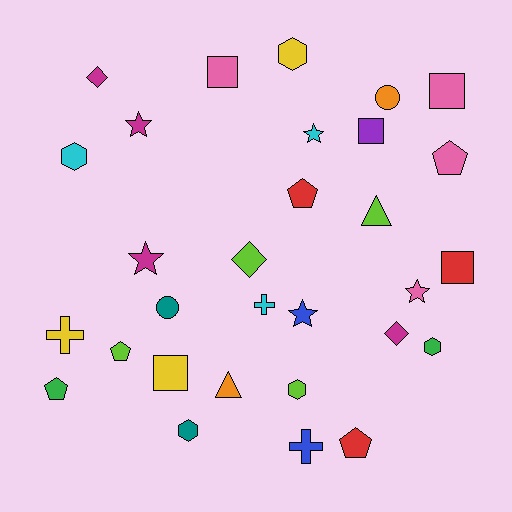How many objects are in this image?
There are 30 objects.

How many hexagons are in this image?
There are 5 hexagons.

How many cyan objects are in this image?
There are 3 cyan objects.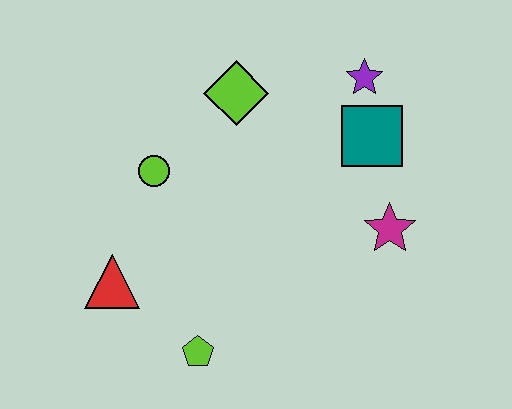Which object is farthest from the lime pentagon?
The purple star is farthest from the lime pentagon.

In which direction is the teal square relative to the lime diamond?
The teal square is to the right of the lime diamond.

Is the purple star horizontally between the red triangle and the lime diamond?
No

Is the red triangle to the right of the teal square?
No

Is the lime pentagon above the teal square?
No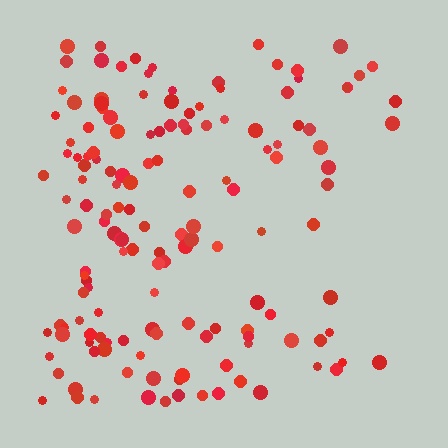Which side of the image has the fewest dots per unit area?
The right.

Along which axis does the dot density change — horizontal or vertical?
Horizontal.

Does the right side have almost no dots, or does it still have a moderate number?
Still a moderate number, just noticeably fewer than the left.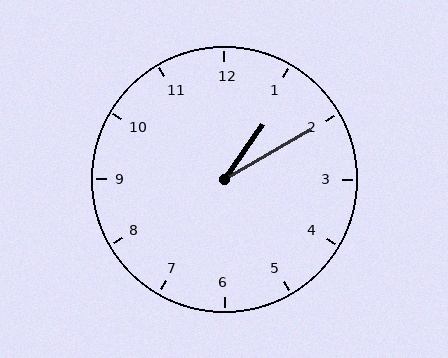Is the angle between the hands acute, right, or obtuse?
It is acute.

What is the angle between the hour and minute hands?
Approximately 25 degrees.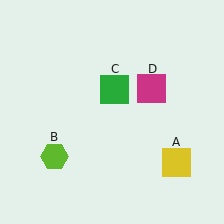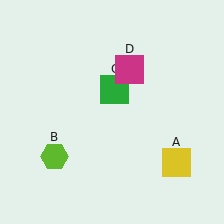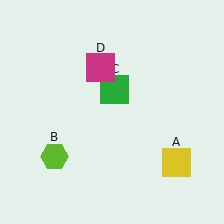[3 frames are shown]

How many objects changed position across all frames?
1 object changed position: magenta square (object D).